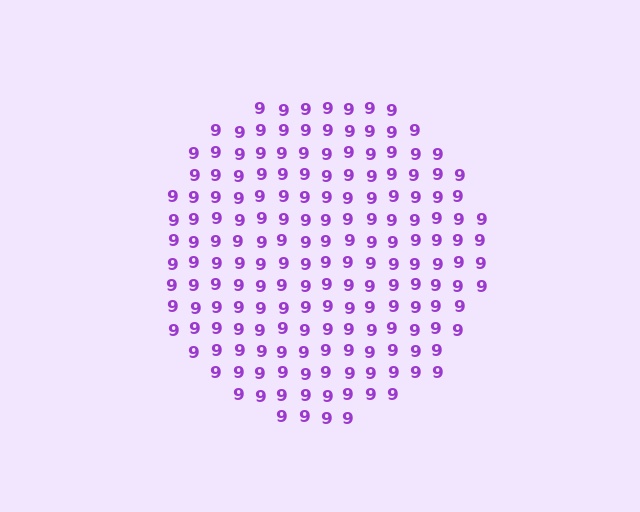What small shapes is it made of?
It is made of small digit 9's.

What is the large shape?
The large shape is a circle.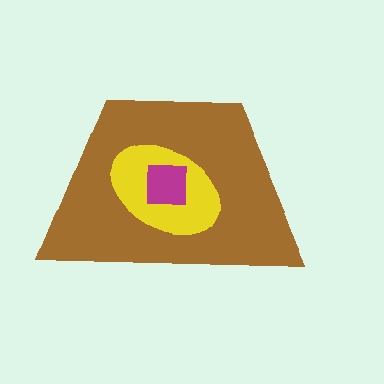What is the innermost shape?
The magenta square.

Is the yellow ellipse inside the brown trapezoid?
Yes.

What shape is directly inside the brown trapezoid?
The yellow ellipse.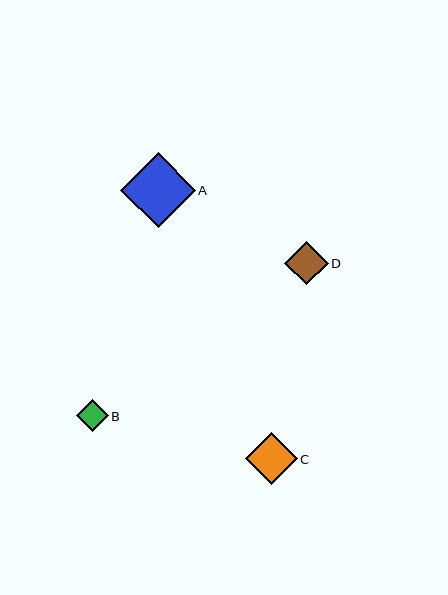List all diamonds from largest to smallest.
From largest to smallest: A, C, D, B.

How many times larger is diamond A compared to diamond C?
Diamond A is approximately 1.4 times the size of diamond C.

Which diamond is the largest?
Diamond A is the largest with a size of approximately 74 pixels.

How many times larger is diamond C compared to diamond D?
Diamond C is approximately 1.2 times the size of diamond D.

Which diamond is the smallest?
Diamond B is the smallest with a size of approximately 31 pixels.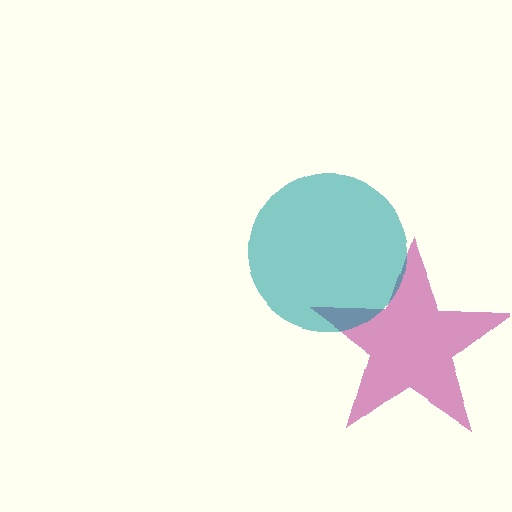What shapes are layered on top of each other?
The layered shapes are: a magenta star, a teal circle.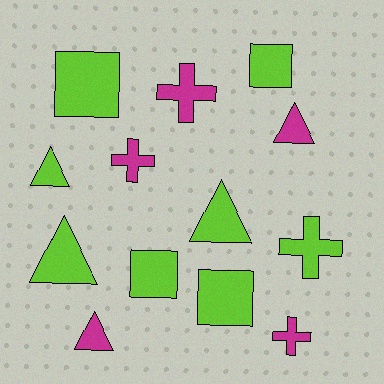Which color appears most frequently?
Lime, with 8 objects.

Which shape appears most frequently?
Triangle, with 5 objects.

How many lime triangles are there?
There are 3 lime triangles.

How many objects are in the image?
There are 13 objects.